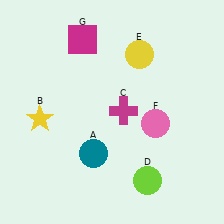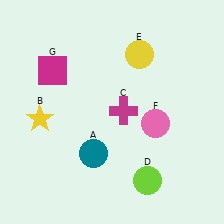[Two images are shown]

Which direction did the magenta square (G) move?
The magenta square (G) moved down.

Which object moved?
The magenta square (G) moved down.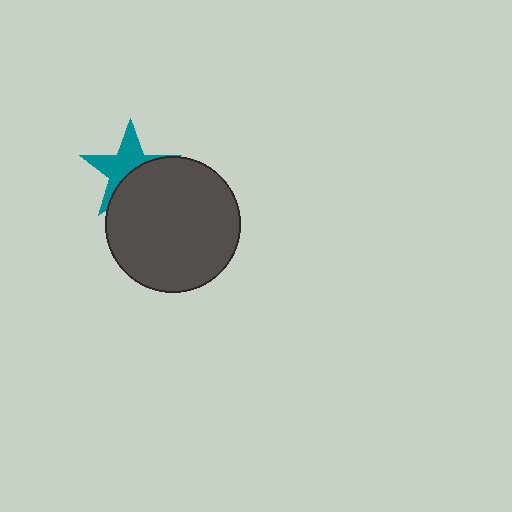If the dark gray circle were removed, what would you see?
You would see the complete teal star.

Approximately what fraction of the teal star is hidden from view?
Roughly 47% of the teal star is hidden behind the dark gray circle.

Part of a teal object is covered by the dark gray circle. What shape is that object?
It is a star.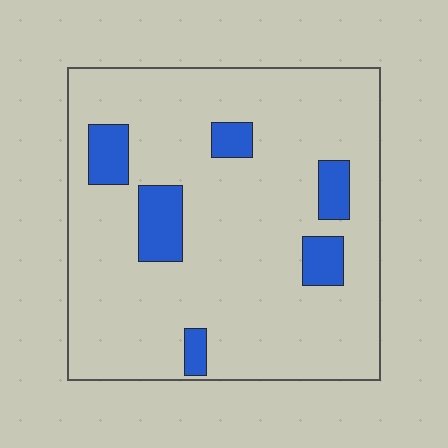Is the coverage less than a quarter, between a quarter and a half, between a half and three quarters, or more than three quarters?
Less than a quarter.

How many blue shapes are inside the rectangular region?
6.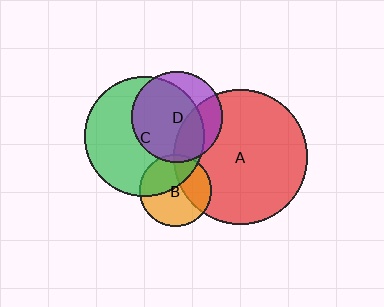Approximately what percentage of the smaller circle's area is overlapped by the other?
Approximately 35%.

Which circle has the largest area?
Circle A (red).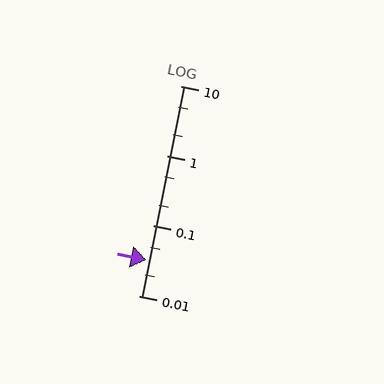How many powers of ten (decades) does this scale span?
The scale spans 3 decades, from 0.01 to 10.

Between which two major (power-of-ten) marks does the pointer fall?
The pointer is between 0.01 and 0.1.